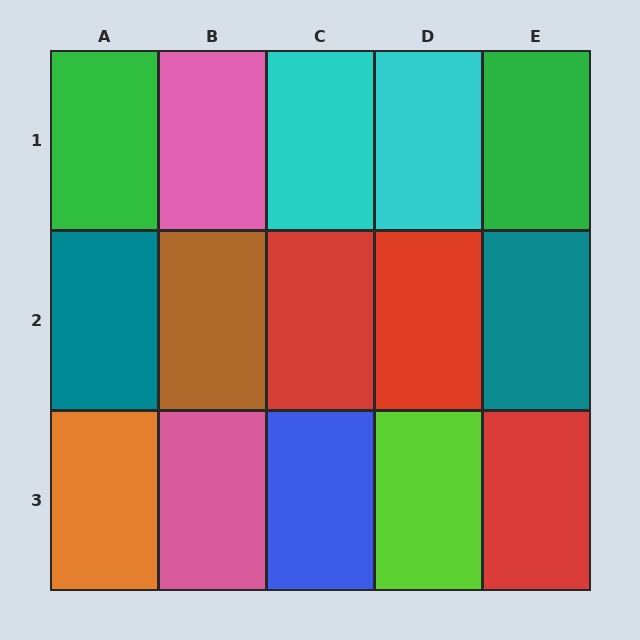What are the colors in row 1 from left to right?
Green, pink, cyan, cyan, green.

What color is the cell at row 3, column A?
Orange.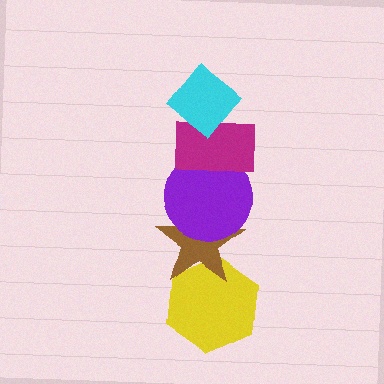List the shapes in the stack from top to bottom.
From top to bottom: the cyan diamond, the magenta rectangle, the purple circle, the brown star, the yellow hexagon.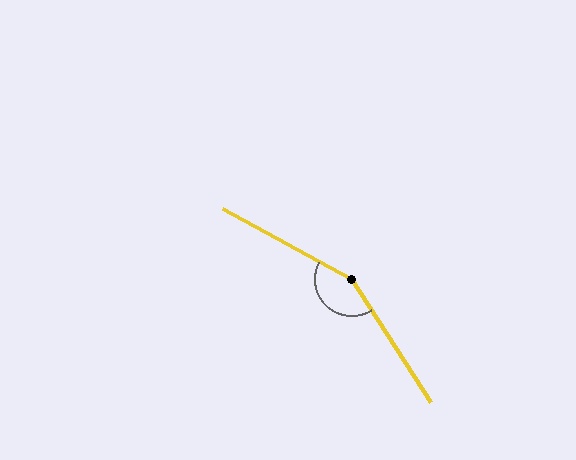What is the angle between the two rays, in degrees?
Approximately 151 degrees.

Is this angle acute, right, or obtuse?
It is obtuse.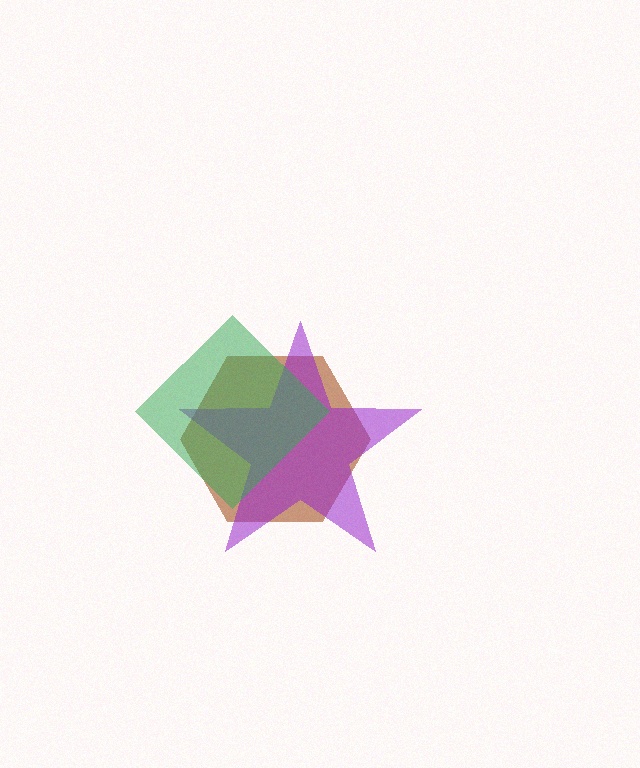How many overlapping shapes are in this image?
There are 3 overlapping shapes in the image.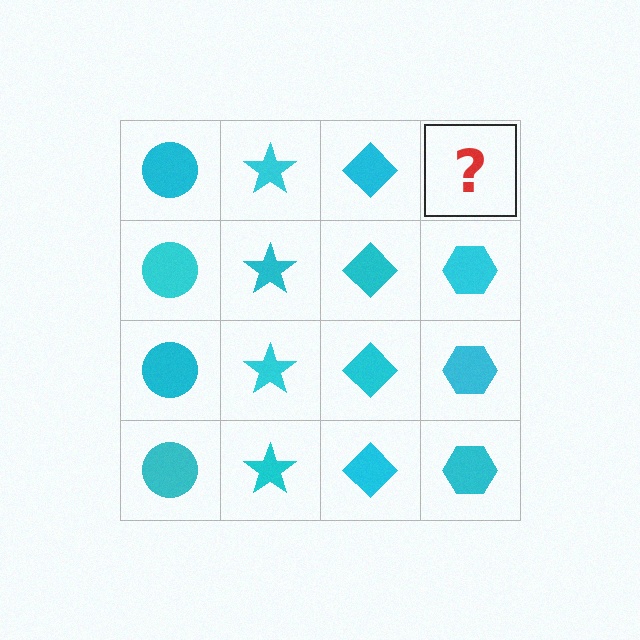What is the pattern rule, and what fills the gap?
The rule is that each column has a consistent shape. The gap should be filled with a cyan hexagon.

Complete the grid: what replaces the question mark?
The question mark should be replaced with a cyan hexagon.